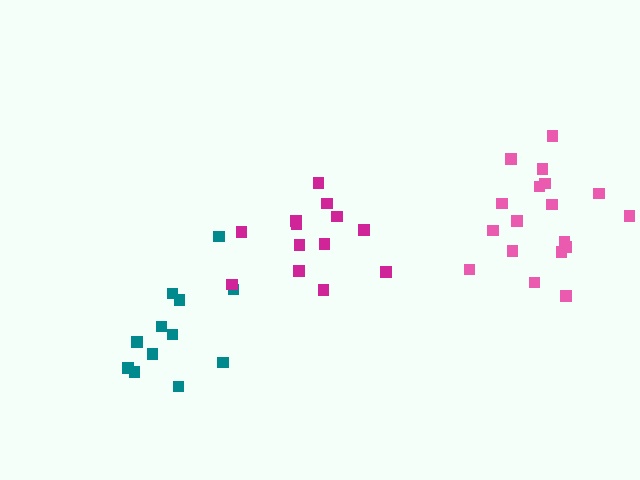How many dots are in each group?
Group 1: 18 dots, Group 2: 12 dots, Group 3: 13 dots (43 total).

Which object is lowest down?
The teal cluster is bottommost.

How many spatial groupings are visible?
There are 3 spatial groupings.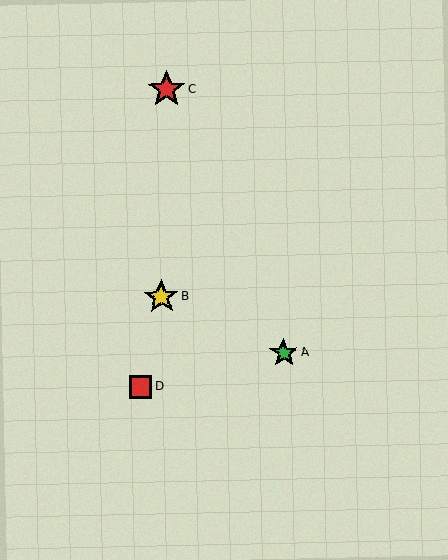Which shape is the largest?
The red star (labeled C) is the largest.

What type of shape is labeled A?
Shape A is a green star.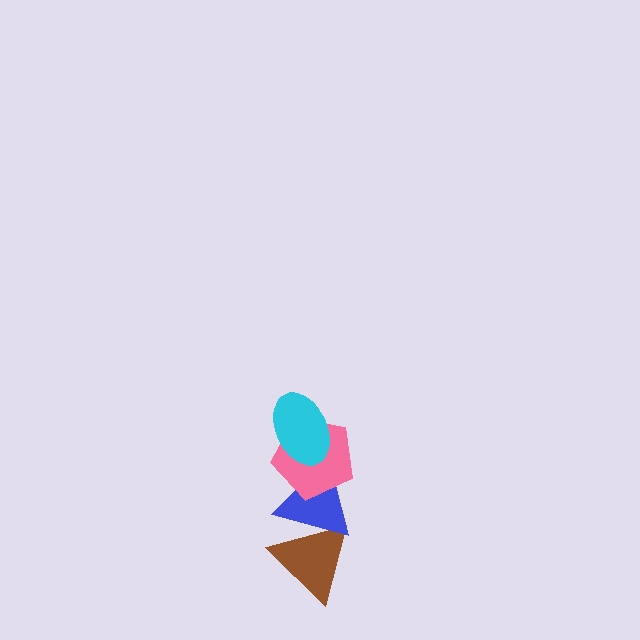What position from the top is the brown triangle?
The brown triangle is 4th from the top.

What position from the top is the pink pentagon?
The pink pentagon is 2nd from the top.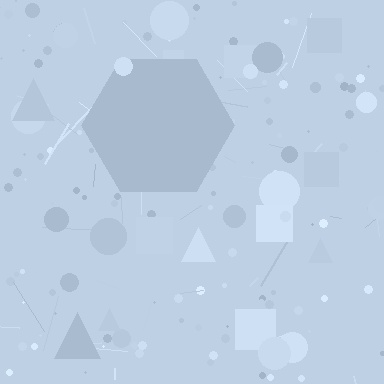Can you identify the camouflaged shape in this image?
The camouflaged shape is a hexagon.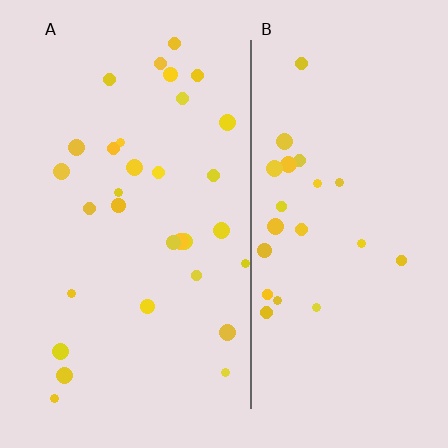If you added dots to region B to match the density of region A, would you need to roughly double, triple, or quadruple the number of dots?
Approximately double.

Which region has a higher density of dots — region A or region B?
A (the left).